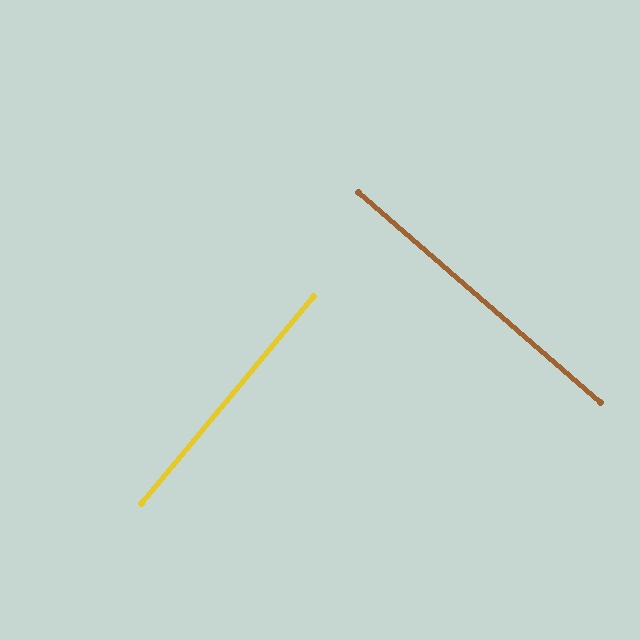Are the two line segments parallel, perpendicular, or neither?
Perpendicular — they meet at approximately 89°.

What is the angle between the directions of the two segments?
Approximately 89 degrees.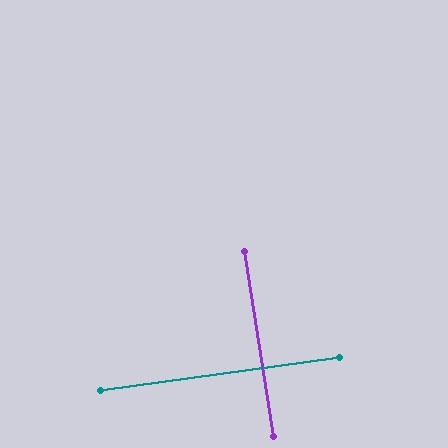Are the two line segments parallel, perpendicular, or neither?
Perpendicular — they meet at approximately 89°.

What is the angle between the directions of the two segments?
Approximately 89 degrees.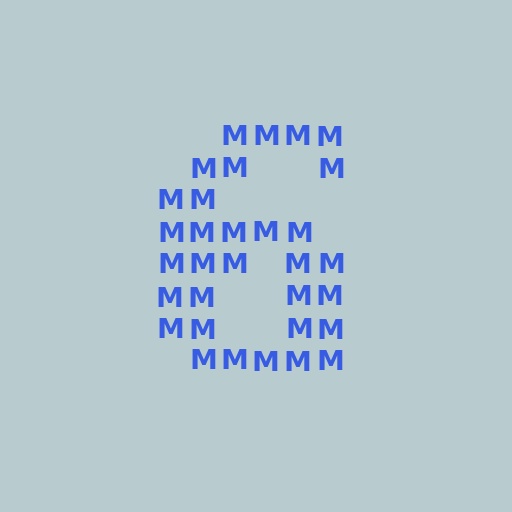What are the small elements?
The small elements are letter M's.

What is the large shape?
The large shape is the digit 6.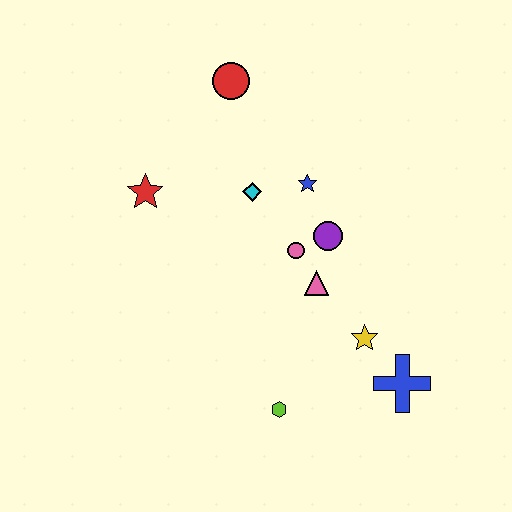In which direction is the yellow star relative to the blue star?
The yellow star is below the blue star.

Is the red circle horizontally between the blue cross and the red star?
Yes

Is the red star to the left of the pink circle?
Yes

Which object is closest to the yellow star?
The blue cross is closest to the yellow star.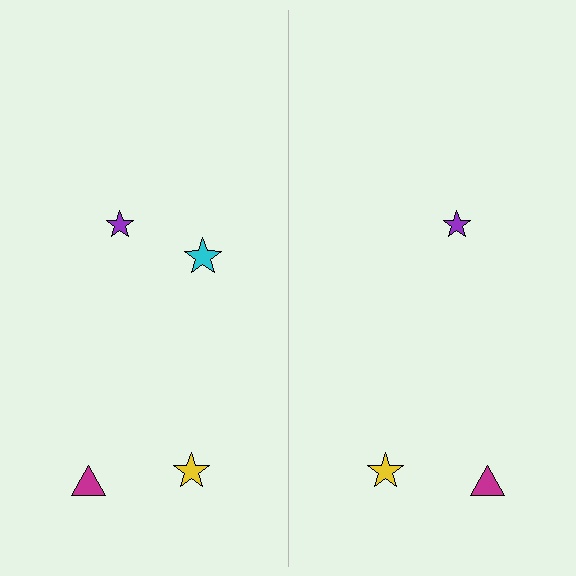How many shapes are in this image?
There are 7 shapes in this image.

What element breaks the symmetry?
A cyan star is missing from the right side.